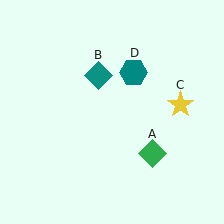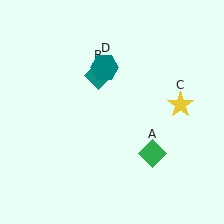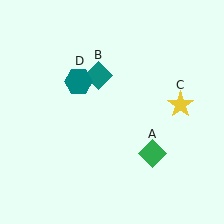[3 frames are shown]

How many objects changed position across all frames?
1 object changed position: teal hexagon (object D).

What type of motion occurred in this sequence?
The teal hexagon (object D) rotated counterclockwise around the center of the scene.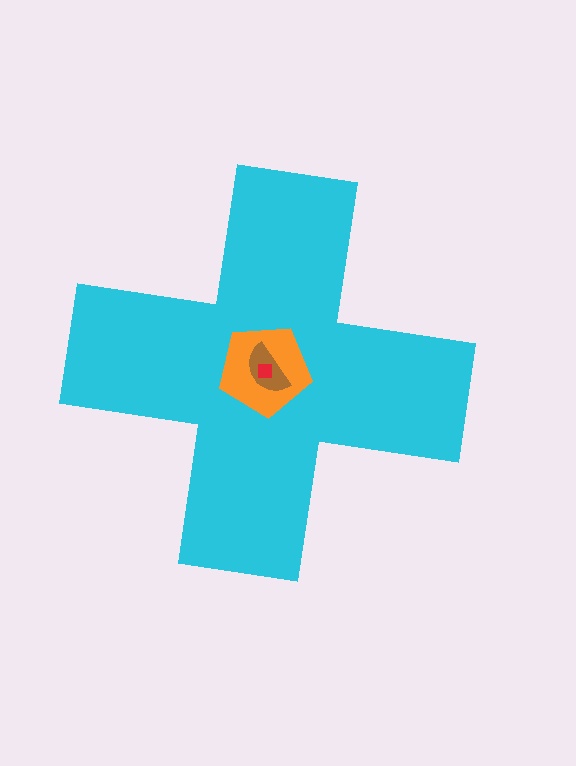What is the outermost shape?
The cyan cross.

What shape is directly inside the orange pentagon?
The brown semicircle.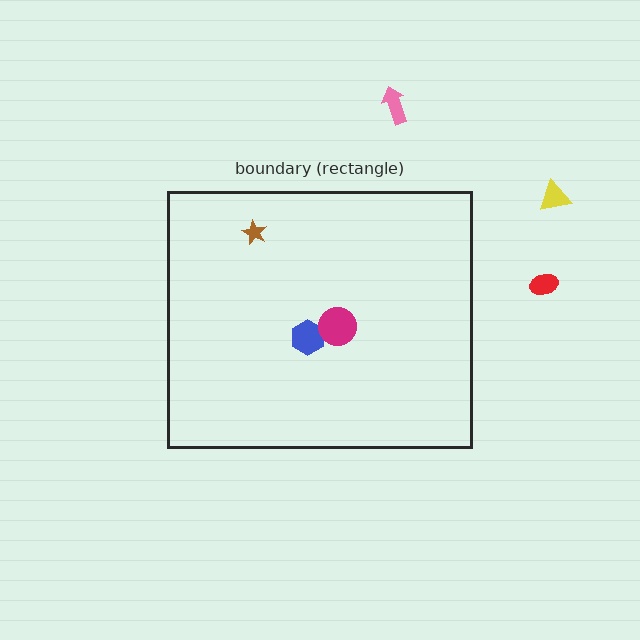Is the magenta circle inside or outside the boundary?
Inside.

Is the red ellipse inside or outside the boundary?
Outside.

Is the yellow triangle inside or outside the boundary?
Outside.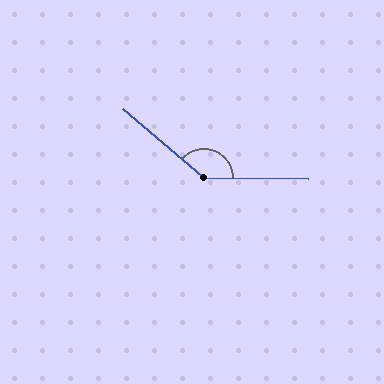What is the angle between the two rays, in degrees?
Approximately 140 degrees.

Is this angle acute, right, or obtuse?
It is obtuse.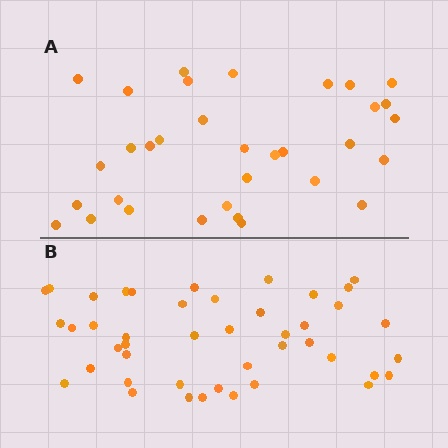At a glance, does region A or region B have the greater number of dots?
Region B (the bottom region) has more dots.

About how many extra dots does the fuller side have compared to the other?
Region B has roughly 12 or so more dots than region A.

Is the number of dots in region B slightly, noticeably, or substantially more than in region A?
Region B has noticeably more, but not dramatically so. The ratio is roughly 1.3 to 1.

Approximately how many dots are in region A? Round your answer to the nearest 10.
About 30 dots. (The exact count is 33, which rounds to 30.)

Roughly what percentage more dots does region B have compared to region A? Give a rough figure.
About 35% more.